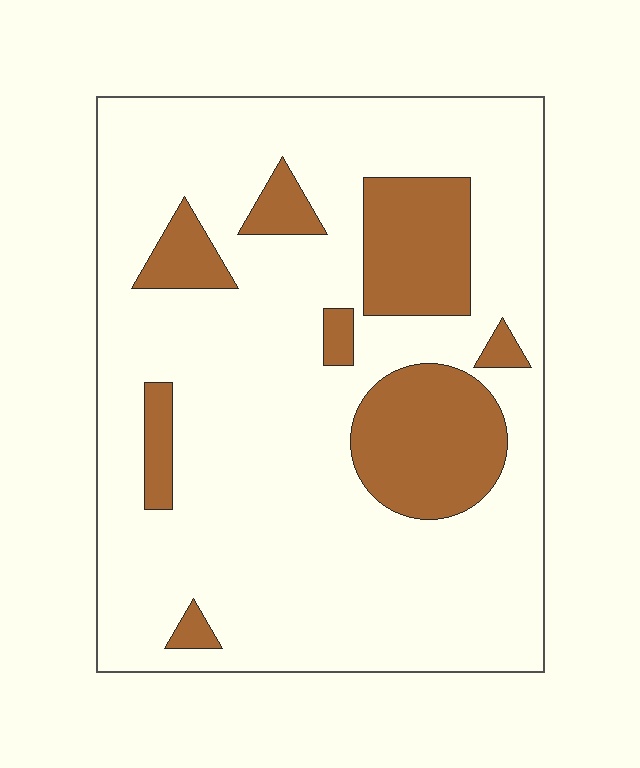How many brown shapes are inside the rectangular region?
8.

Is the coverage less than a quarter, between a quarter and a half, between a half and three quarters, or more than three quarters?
Less than a quarter.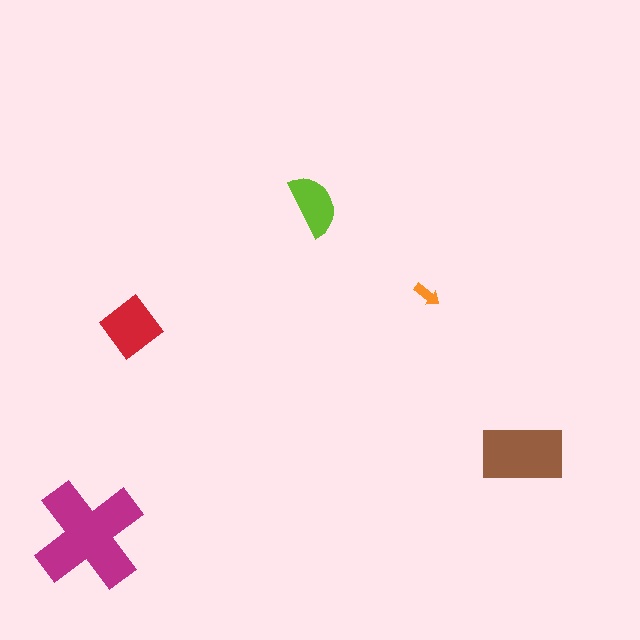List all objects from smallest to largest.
The orange arrow, the lime semicircle, the red diamond, the brown rectangle, the magenta cross.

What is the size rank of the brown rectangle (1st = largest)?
2nd.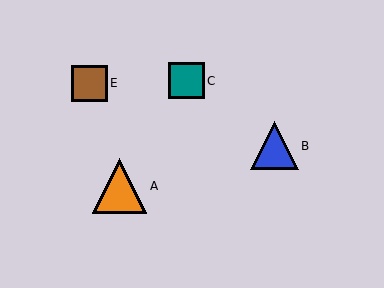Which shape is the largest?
The orange triangle (labeled A) is the largest.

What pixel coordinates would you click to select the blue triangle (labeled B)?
Click at (274, 146) to select the blue triangle B.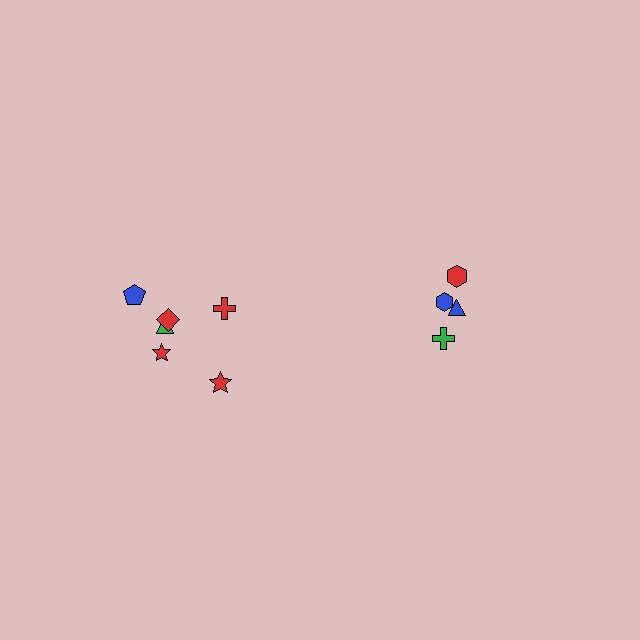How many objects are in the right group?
There are 4 objects.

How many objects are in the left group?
There are 6 objects.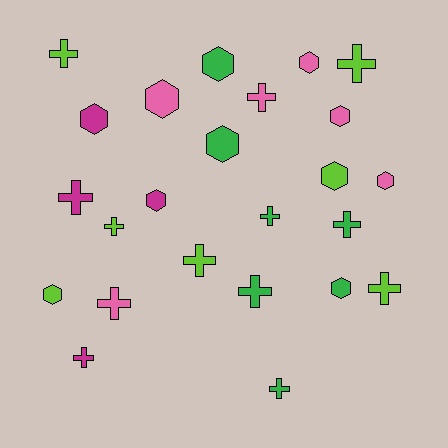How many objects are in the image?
There are 24 objects.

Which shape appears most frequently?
Cross, with 13 objects.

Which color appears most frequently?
Lime, with 7 objects.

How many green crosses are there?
There are 4 green crosses.